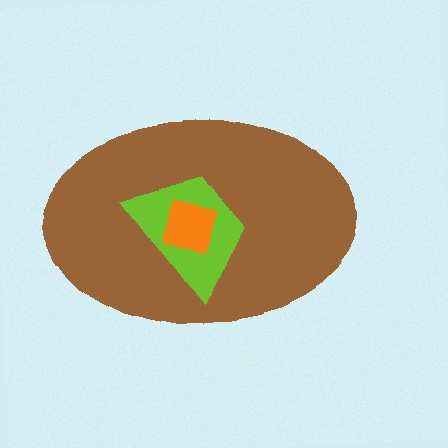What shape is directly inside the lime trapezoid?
The orange square.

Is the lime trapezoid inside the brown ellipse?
Yes.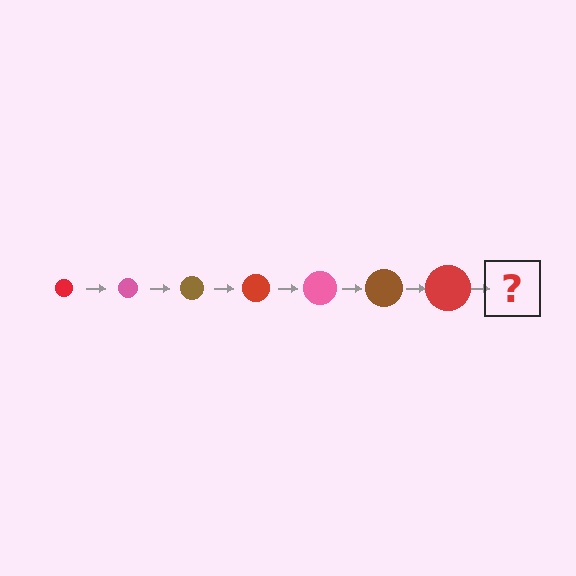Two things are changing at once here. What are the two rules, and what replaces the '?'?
The two rules are that the circle grows larger each step and the color cycles through red, pink, and brown. The '?' should be a pink circle, larger than the previous one.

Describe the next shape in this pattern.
It should be a pink circle, larger than the previous one.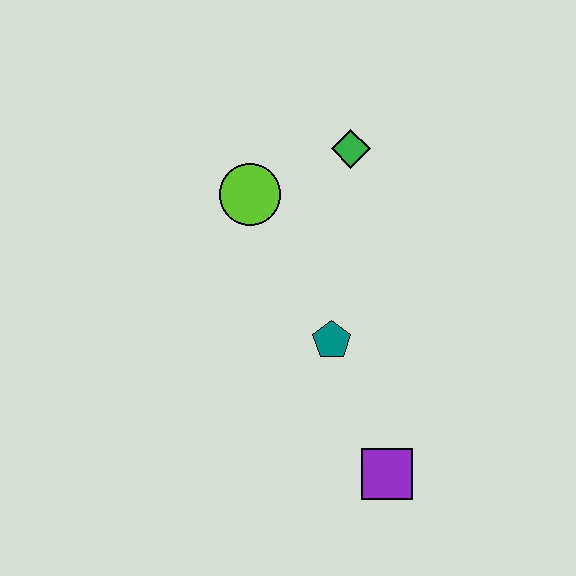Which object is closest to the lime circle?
The green diamond is closest to the lime circle.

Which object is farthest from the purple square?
The green diamond is farthest from the purple square.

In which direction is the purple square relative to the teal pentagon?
The purple square is below the teal pentagon.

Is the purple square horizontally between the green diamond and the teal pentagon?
No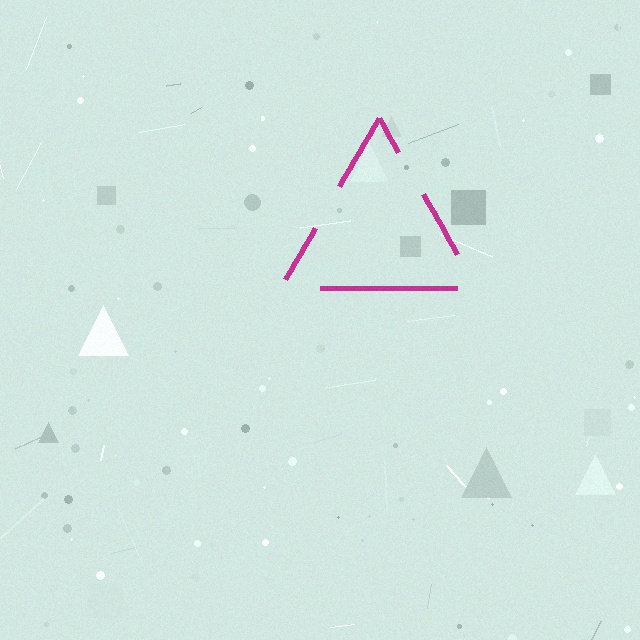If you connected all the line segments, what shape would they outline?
They would outline a triangle.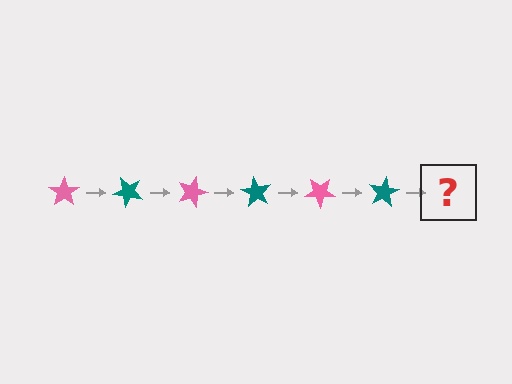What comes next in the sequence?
The next element should be a pink star, rotated 270 degrees from the start.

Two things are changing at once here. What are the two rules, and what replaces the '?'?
The two rules are that it rotates 45 degrees each step and the color cycles through pink and teal. The '?' should be a pink star, rotated 270 degrees from the start.